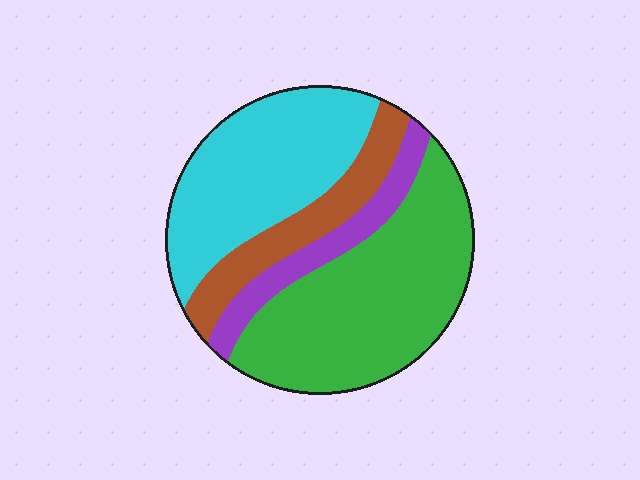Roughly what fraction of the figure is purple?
Purple covers 11% of the figure.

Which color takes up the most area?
Green, at roughly 40%.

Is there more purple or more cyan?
Cyan.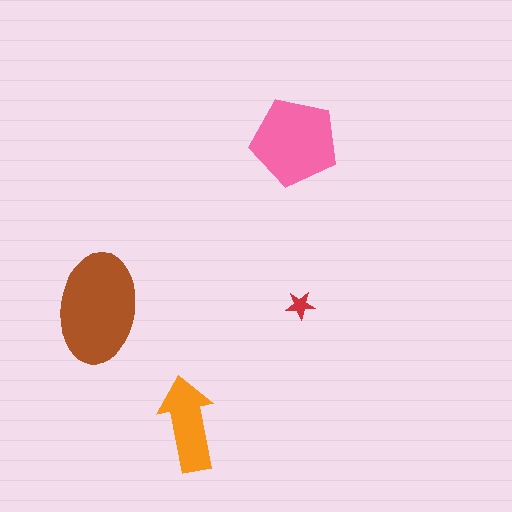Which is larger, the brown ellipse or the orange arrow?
The brown ellipse.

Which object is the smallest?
The red star.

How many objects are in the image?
There are 4 objects in the image.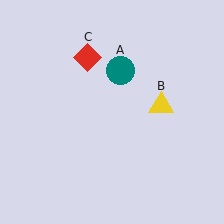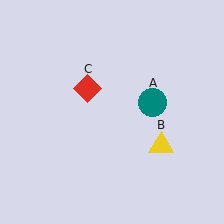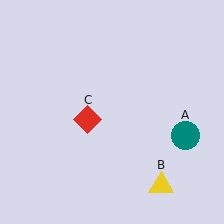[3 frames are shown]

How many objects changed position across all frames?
3 objects changed position: teal circle (object A), yellow triangle (object B), red diamond (object C).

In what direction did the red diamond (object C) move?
The red diamond (object C) moved down.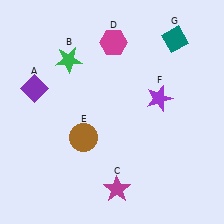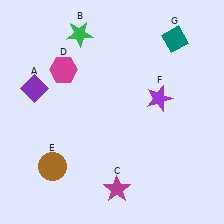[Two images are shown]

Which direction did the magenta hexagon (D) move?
The magenta hexagon (D) moved left.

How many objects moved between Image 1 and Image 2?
3 objects moved between the two images.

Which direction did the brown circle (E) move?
The brown circle (E) moved left.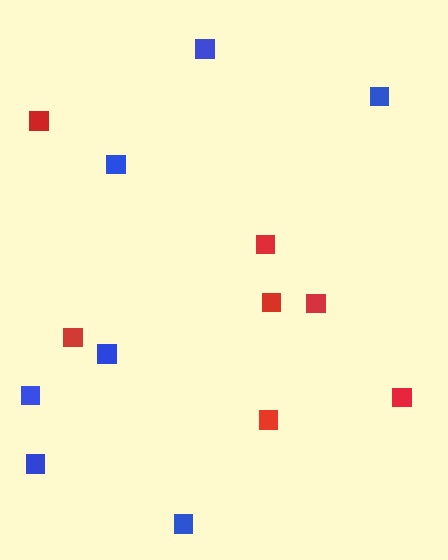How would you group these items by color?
There are 2 groups: one group of red squares (7) and one group of blue squares (7).